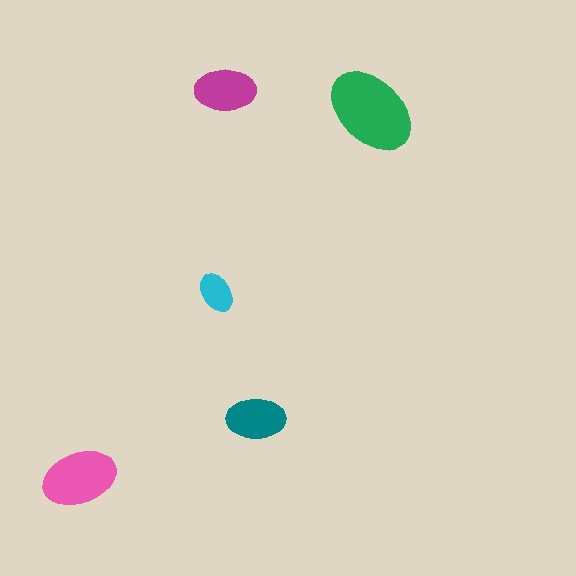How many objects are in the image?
There are 5 objects in the image.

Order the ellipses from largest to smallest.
the green one, the pink one, the magenta one, the teal one, the cyan one.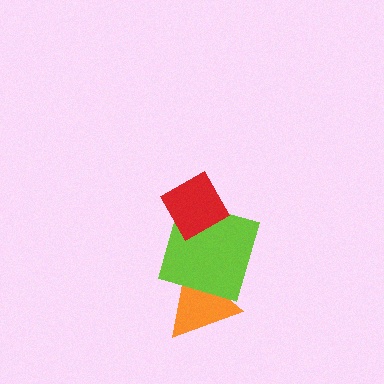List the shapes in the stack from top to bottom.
From top to bottom: the red diamond, the lime square, the orange triangle.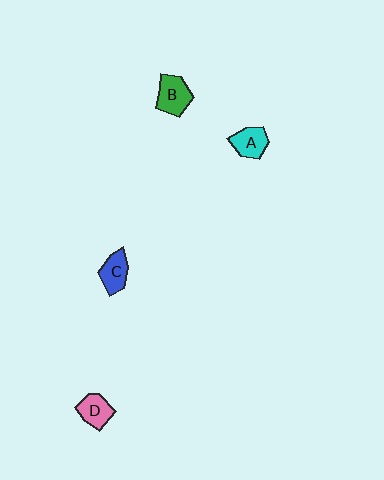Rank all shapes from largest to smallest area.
From largest to smallest: B (green), C (blue), A (cyan), D (pink).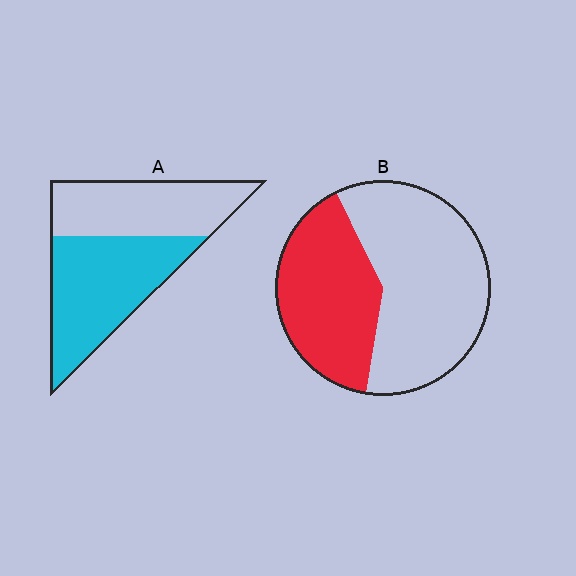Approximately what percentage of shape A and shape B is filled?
A is approximately 55% and B is approximately 40%.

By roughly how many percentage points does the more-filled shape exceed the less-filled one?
By roughly 15 percentage points (A over B).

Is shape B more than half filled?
No.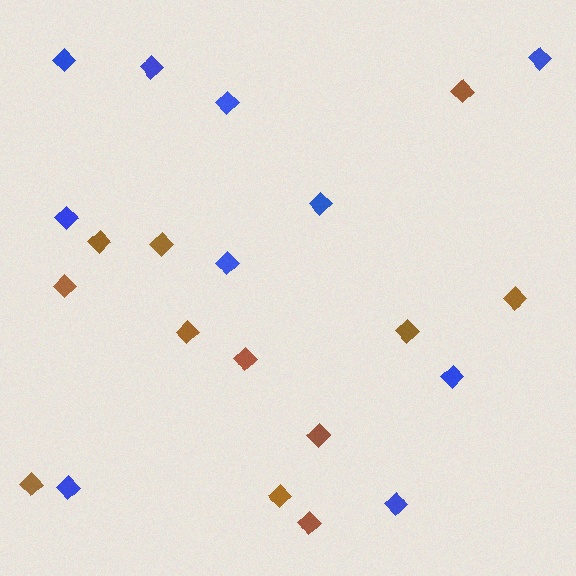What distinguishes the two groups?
There are 2 groups: one group of blue diamonds (10) and one group of brown diamonds (12).